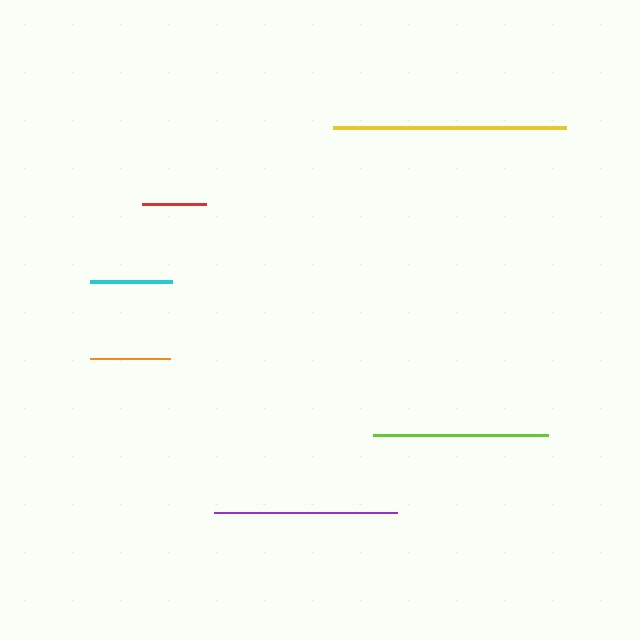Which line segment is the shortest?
The red line is the shortest at approximately 65 pixels.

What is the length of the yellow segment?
The yellow segment is approximately 234 pixels long.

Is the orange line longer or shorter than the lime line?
The lime line is longer than the orange line.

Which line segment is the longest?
The yellow line is the longest at approximately 234 pixels.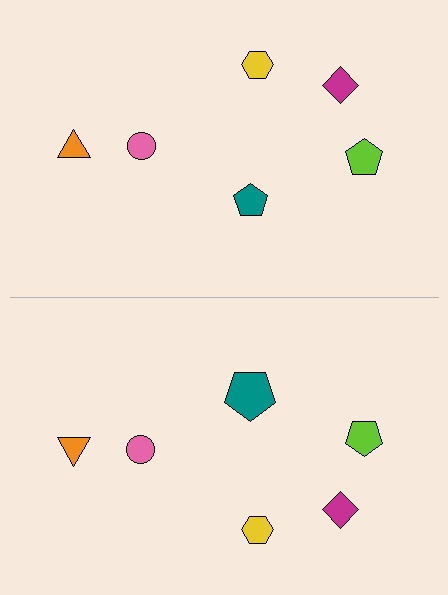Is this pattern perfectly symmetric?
No, the pattern is not perfectly symmetric. The teal pentagon on the bottom side has a different size than its mirror counterpart.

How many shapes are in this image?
There are 12 shapes in this image.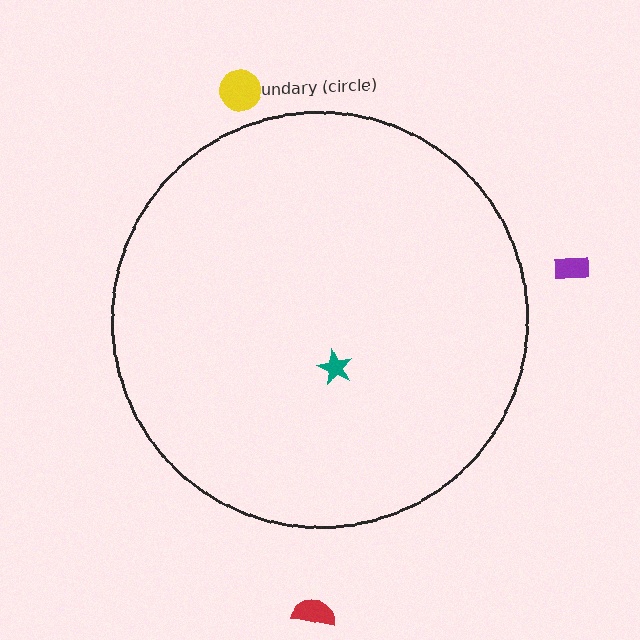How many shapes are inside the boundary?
1 inside, 3 outside.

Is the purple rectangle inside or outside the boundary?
Outside.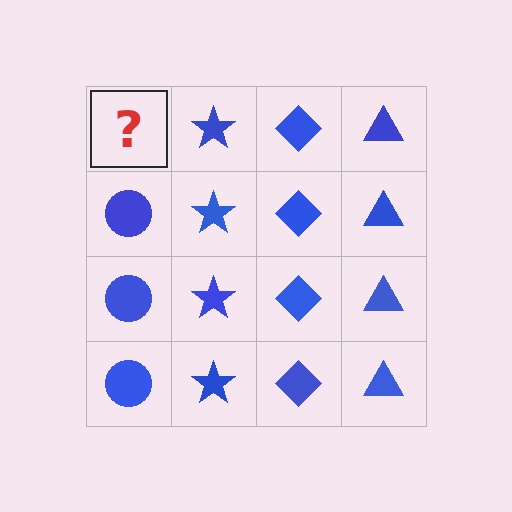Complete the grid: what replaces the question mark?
The question mark should be replaced with a blue circle.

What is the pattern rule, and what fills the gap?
The rule is that each column has a consistent shape. The gap should be filled with a blue circle.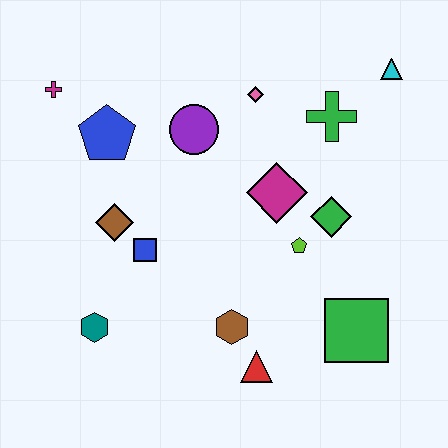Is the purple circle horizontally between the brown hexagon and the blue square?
Yes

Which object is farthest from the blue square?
The cyan triangle is farthest from the blue square.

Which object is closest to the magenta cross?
The blue pentagon is closest to the magenta cross.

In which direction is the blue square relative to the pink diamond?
The blue square is below the pink diamond.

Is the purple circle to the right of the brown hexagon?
No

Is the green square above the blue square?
No